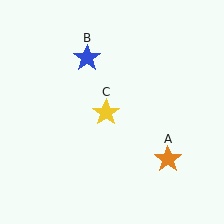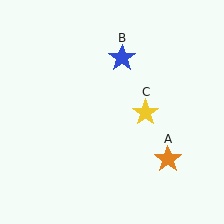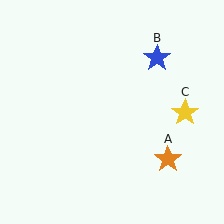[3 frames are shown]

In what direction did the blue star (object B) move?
The blue star (object B) moved right.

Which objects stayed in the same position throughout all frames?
Orange star (object A) remained stationary.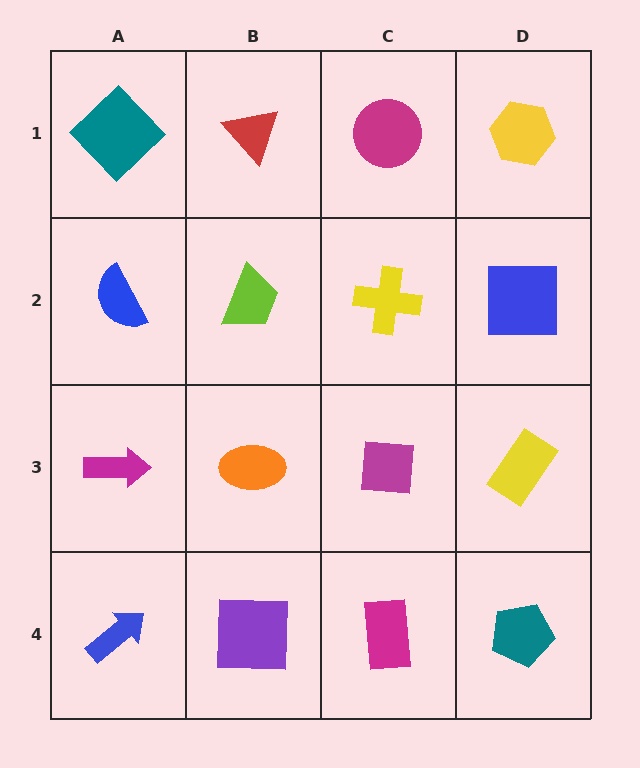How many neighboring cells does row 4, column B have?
3.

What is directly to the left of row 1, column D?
A magenta circle.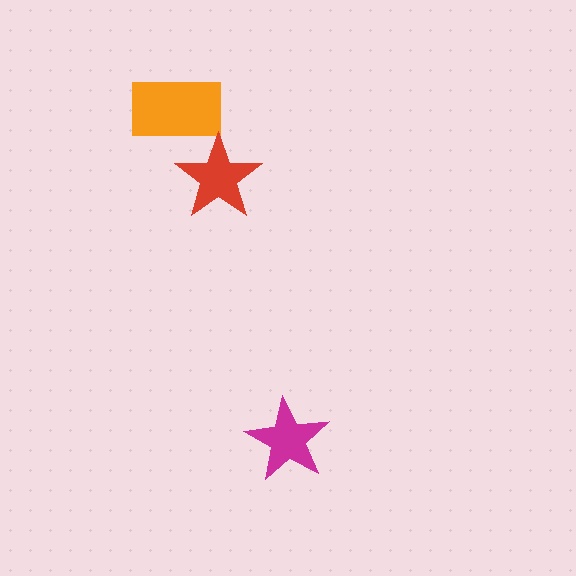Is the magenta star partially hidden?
No, no other shape covers it.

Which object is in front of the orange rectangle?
The red star is in front of the orange rectangle.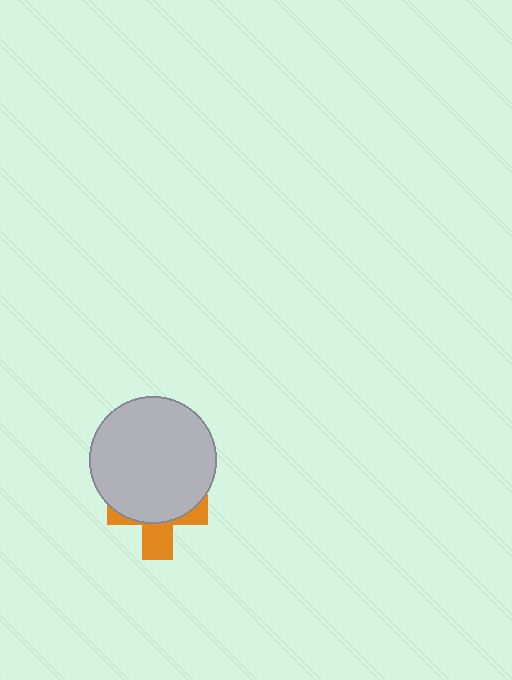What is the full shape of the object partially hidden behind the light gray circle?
The partially hidden object is an orange cross.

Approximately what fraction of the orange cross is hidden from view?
Roughly 63% of the orange cross is hidden behind the light gray circle.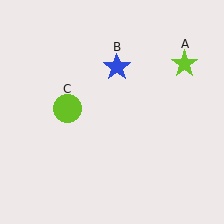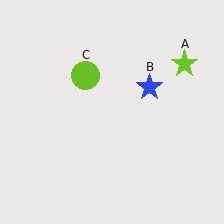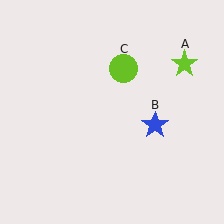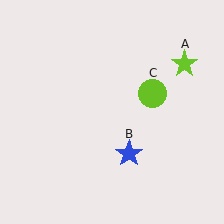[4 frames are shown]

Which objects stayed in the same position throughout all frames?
Lime star (object A) remained stationary.